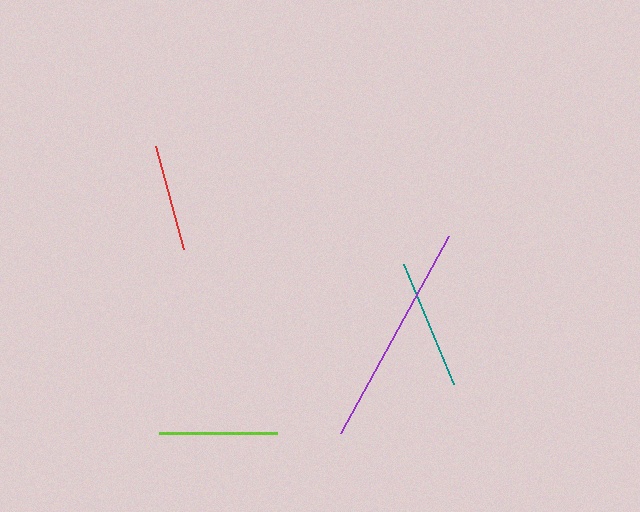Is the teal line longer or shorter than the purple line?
The purple line is longer than the teal line.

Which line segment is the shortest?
The red line is the shortest at approximately 107 pixels.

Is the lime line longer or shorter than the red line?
The lime line is longer than the red line.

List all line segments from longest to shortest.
From longest to shortest: purple, teal, lime, red.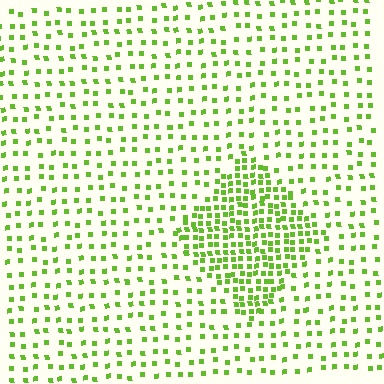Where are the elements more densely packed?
The elements are more densely packed inside the diamond boundary.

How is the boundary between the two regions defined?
The boundary is defined by a change in element density (approximately 2.5x ratio). All elements are the same color, size, and shape.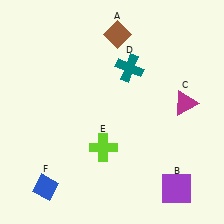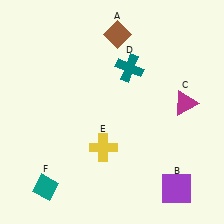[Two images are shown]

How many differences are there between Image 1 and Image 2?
There are 2 differences between the two images.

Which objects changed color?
E changed from lime to yellow. F changed from blue to teal.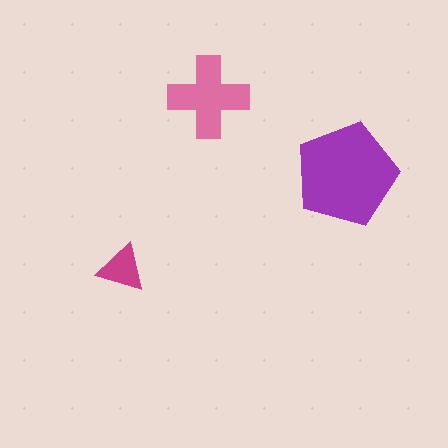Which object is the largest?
The purple pentagon.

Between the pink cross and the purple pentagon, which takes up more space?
The purple pentagon.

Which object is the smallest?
The magenta triangle.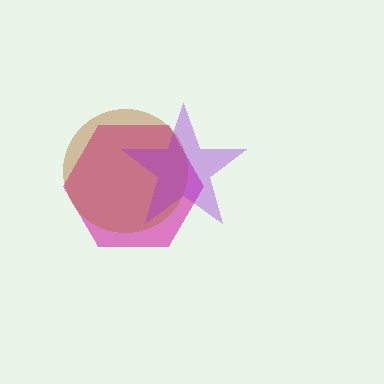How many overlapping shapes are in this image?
There are 3 overlapping shapes in the image.